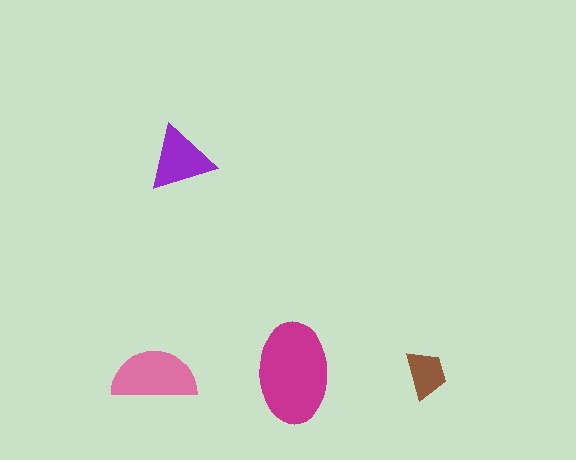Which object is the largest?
The magenta ellipse.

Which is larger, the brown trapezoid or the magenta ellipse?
The magenta ellipse.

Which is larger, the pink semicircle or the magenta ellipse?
The magenta ellipse.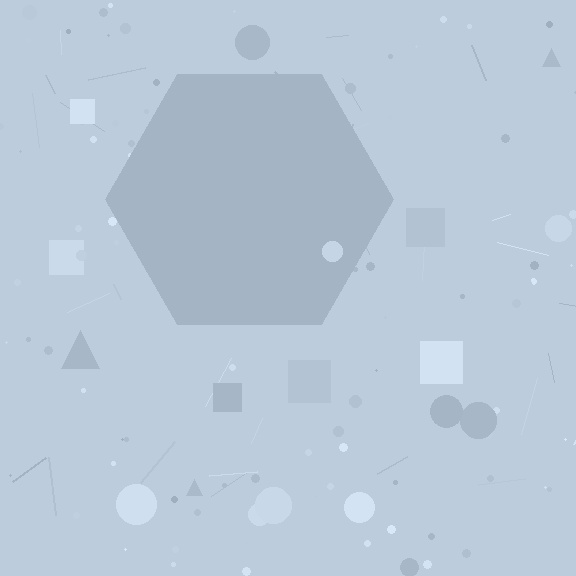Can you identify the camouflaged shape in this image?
The camouflaged shape is a hexagon.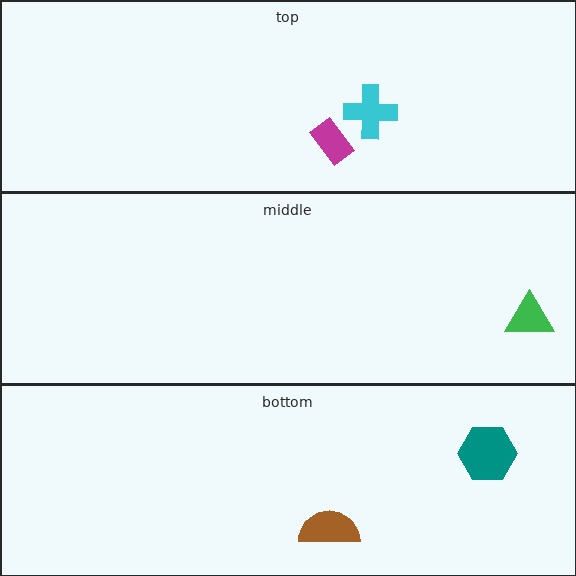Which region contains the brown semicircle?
The bottom region.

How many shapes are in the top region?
2.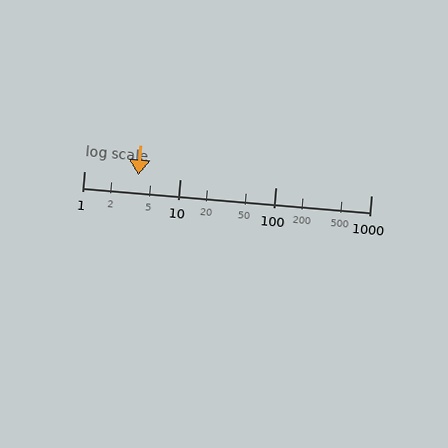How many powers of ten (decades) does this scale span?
The scale spans 3 decades, from 1 to 1000.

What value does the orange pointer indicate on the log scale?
The pointer indicates approximately 3.7.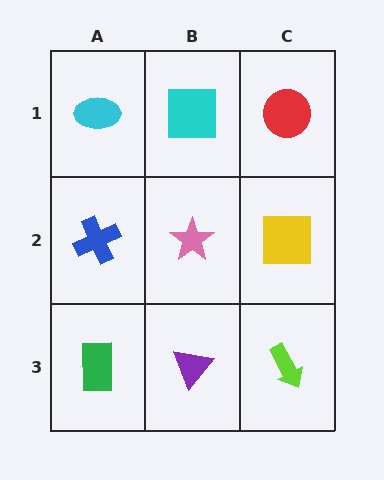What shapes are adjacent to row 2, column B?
A cyan square (row 1, column B), a purple triangle (row 3, column B), a blue cross (row 2, column A), a yellow square (row 2, column C).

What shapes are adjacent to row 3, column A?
A blue cross (row 2, column A), a purple triangle (row 3, column B).